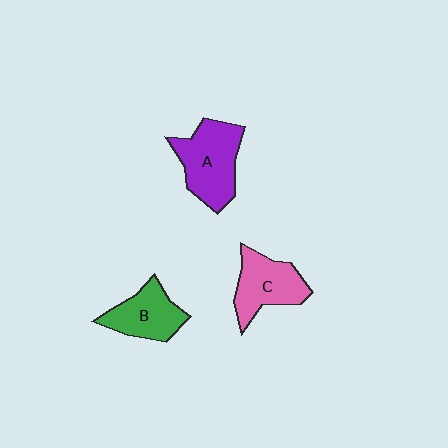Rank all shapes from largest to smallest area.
From largest to smallest: A (purple), C (pink), B (green).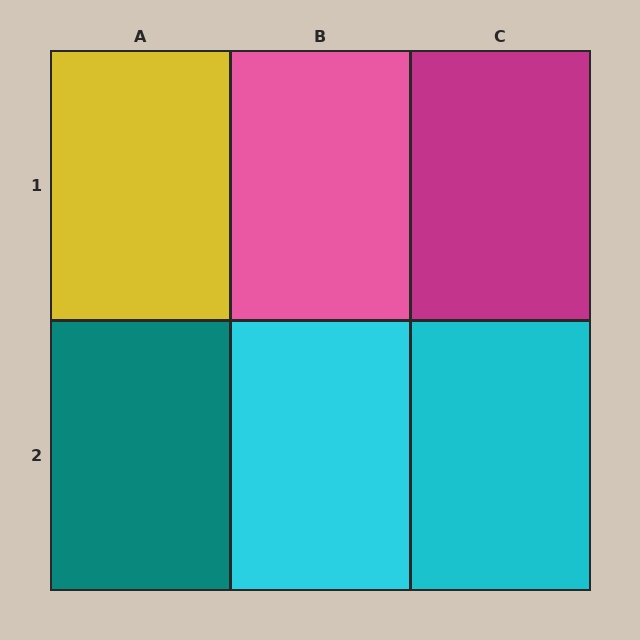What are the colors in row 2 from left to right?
Teal, cyan, cyan.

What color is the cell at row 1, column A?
Yellow.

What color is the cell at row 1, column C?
Magenta.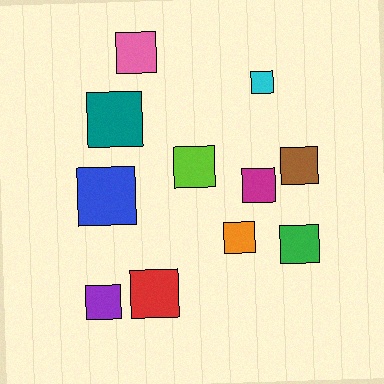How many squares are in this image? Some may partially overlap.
There are 11 squares.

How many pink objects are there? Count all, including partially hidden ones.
There is 1 pink object.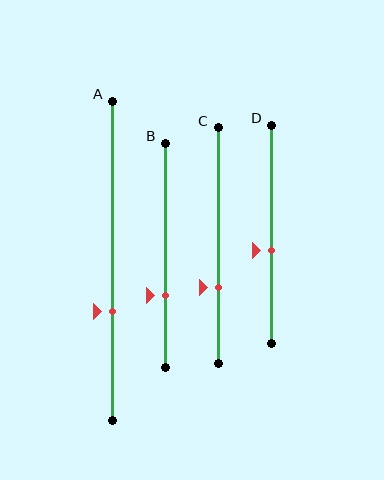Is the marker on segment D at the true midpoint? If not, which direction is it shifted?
No, the marker on segment D is shifted downward by about 7% of the segment length.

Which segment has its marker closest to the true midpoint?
Segment D has its marker closest to the true midpoint.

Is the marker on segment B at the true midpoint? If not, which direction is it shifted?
No, the marker on segment B is shifted downward by about 18% of the segment length.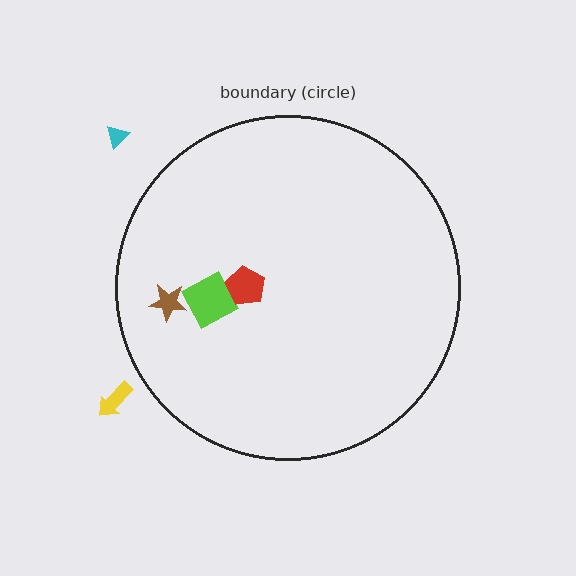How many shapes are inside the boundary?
3 inside, 2 outside.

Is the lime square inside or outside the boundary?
Inside.